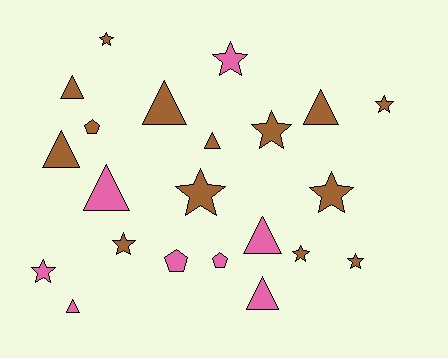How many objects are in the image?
There are 22 objects.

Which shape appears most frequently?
Star, with 10 objects.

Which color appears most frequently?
Brown, with 14 objects.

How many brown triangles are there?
There are 5 brown triangles.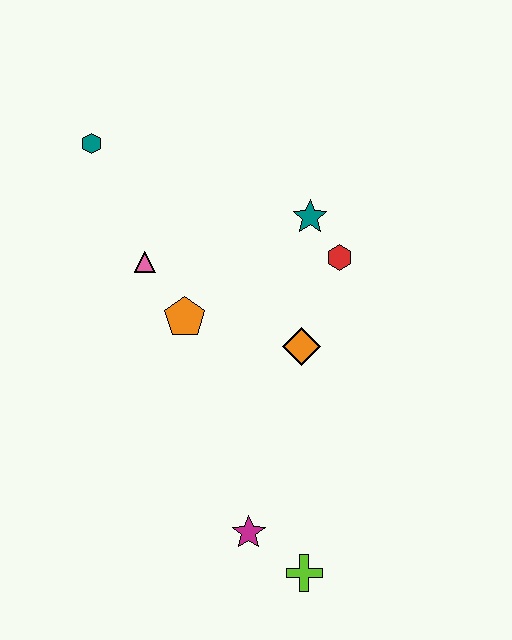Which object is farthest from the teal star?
The lime cross is farthest from the teal star.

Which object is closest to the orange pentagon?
The pink triangle is closest to the orange pentagon.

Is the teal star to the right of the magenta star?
Yes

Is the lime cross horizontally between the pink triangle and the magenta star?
No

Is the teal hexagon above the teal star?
Yes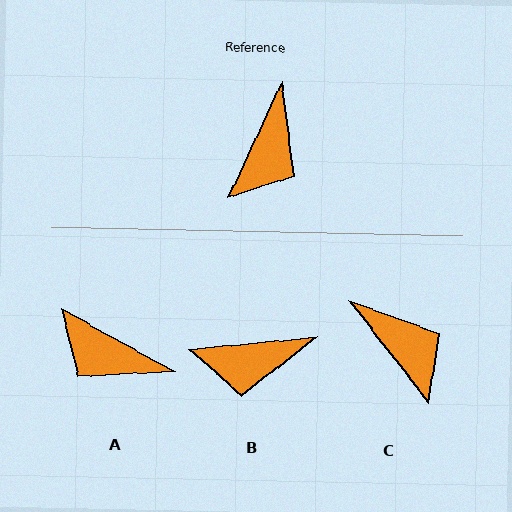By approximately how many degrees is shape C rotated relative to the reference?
Approximately 63 degrees counter-clockwise.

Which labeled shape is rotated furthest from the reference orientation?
A, about 94 degrees away.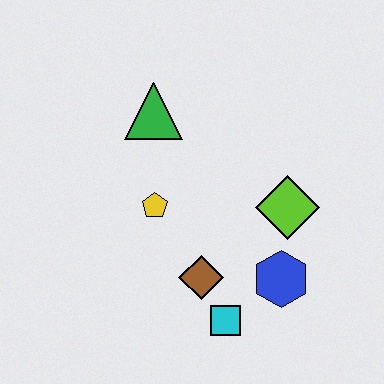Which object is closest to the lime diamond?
The blue hexagon is closest to the lime diamond.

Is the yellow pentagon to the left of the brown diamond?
Yes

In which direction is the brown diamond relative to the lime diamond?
The brown diamond is to the left of the lime diamond.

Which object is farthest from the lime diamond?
The green triangle is farthest from the lime diamond.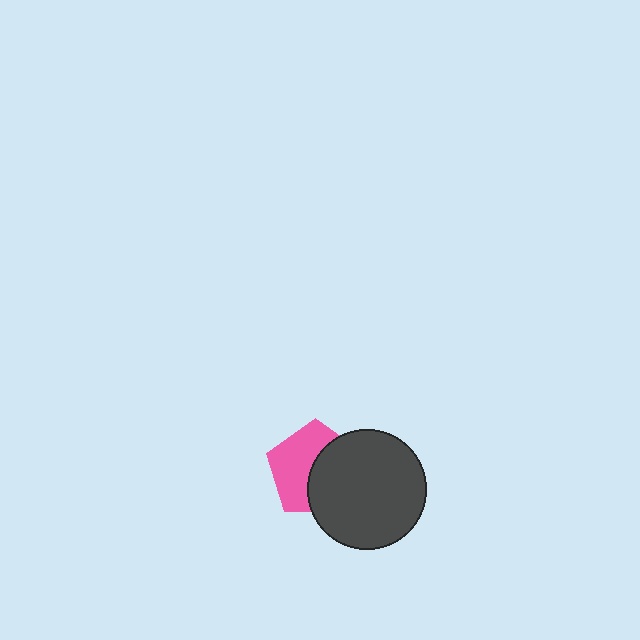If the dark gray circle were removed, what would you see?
You would see the complete pink pentagon.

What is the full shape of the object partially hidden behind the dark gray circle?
The partially hidden object is a pink pentagon.